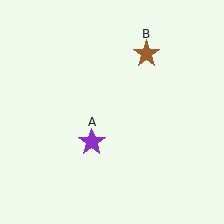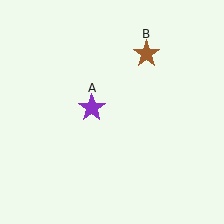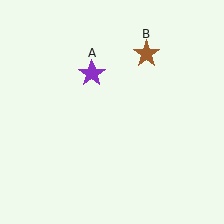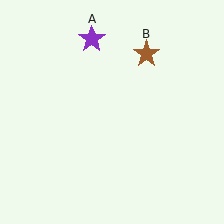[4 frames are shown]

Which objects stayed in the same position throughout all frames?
Brown star (object B) remained stationary.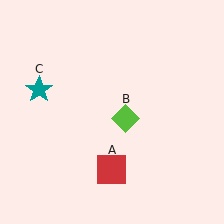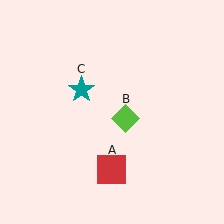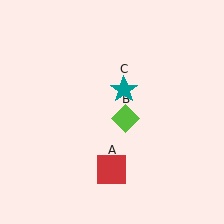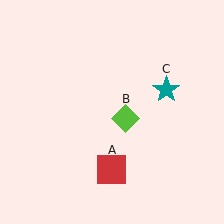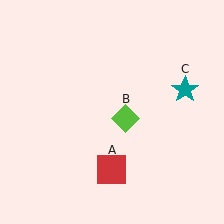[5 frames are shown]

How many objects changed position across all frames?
1 object changed position: teal star (object C).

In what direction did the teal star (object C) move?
The teal star (object C) moved right.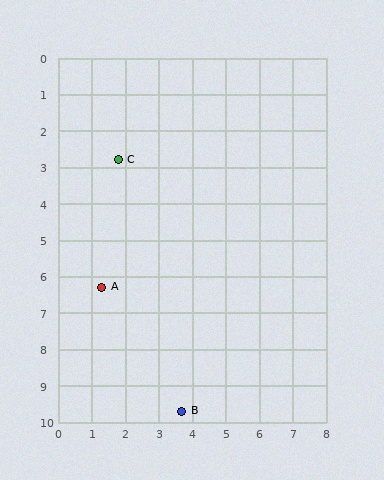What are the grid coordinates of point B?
Point B is at approximately (3.7, 9.7).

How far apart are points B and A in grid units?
Points B and A are about 4.2 grid units apart.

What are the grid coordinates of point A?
Point A is at approximately (1.3, 6.3).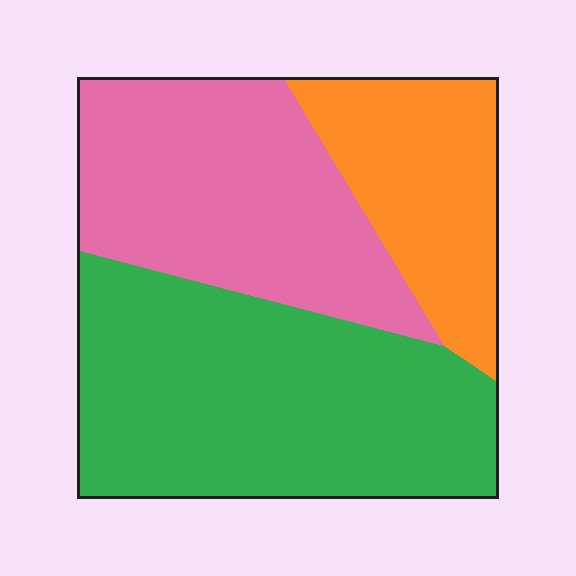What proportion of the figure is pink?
Pink covers 33% of the figure.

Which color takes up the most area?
Green, at roughly 45%.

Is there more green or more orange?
Green.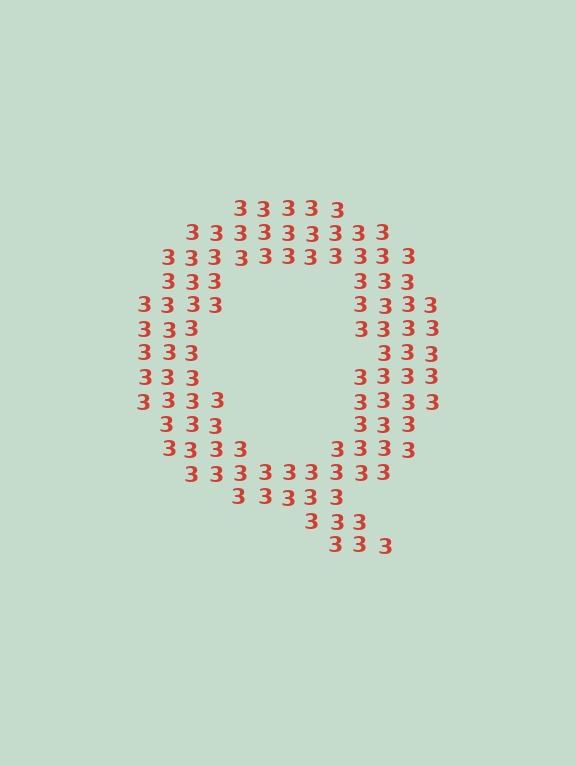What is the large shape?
The large shape is the letter Q.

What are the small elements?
The small elements are digit 3's.